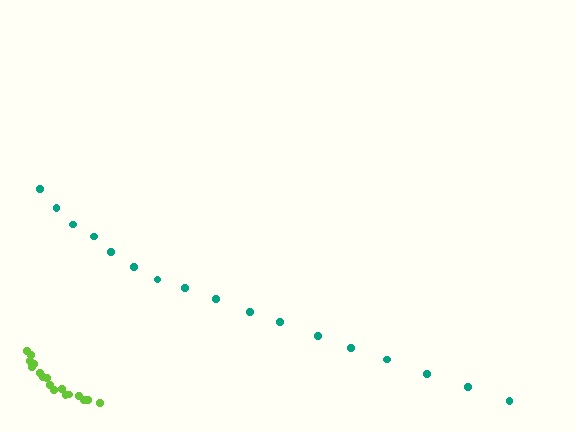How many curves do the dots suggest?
There are 2 distinct paths.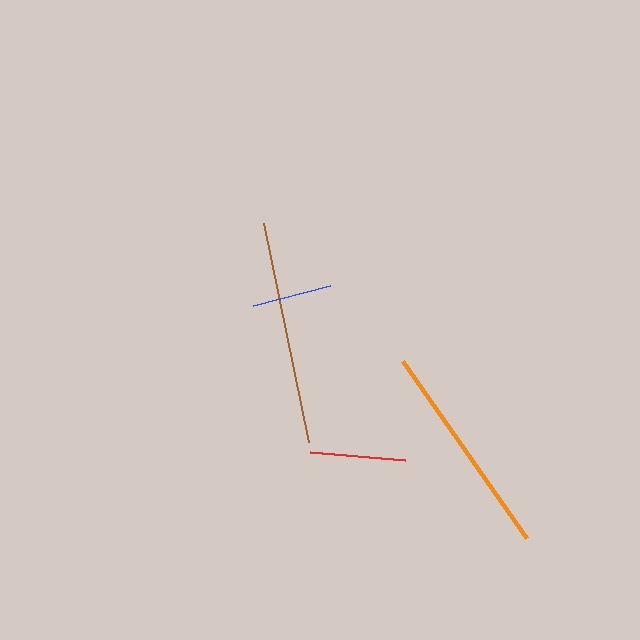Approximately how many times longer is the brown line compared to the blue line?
The brown line is approximately 2.8 times the length of the blue line.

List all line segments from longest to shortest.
From longest to shortest: brown, orange, red, blue.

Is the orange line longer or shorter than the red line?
The orange line is longer than the red line.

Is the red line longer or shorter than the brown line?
The brown line is longer than the red line.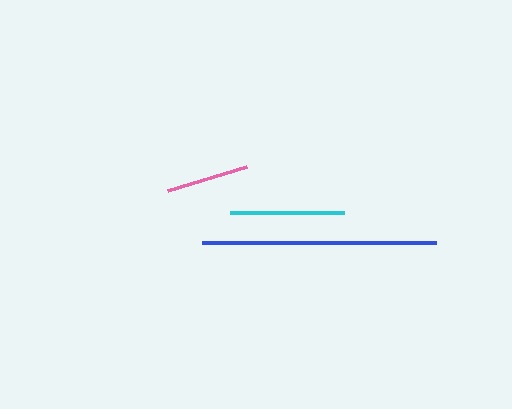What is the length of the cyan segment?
The cyan segment is approximately 114 pixels long.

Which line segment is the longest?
The blue line is the longest at approximately 234 pixels.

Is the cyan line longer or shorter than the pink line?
The cyan line is longer than the pink line.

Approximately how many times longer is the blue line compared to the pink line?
The blue line is approximately 2.8 times the length of the pink line.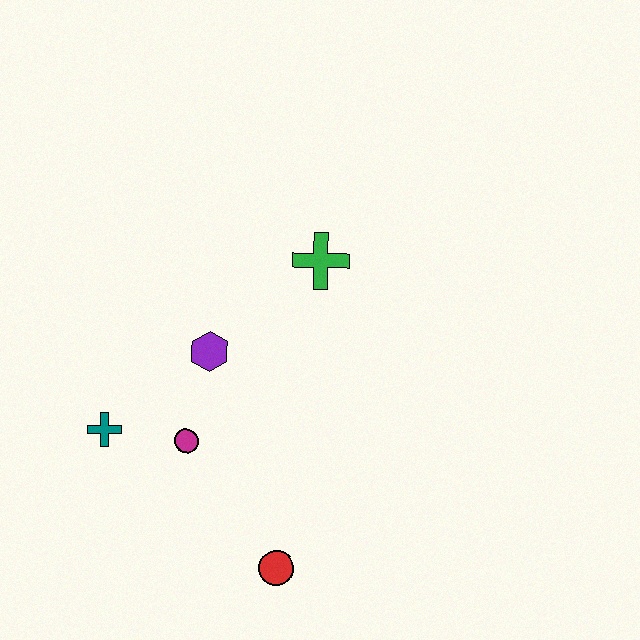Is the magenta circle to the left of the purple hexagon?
Yes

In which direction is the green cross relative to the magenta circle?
The green cross is above the magenta circle.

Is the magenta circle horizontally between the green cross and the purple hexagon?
No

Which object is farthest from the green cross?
The red circle is farthest from the green cross.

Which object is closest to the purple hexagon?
The magenta circle is closest to the purple hexagon.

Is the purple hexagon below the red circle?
No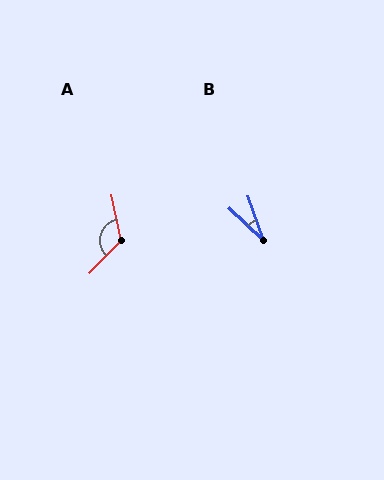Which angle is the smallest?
B, at approximately 28 degrees.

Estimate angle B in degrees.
Approximately 28 degrees.